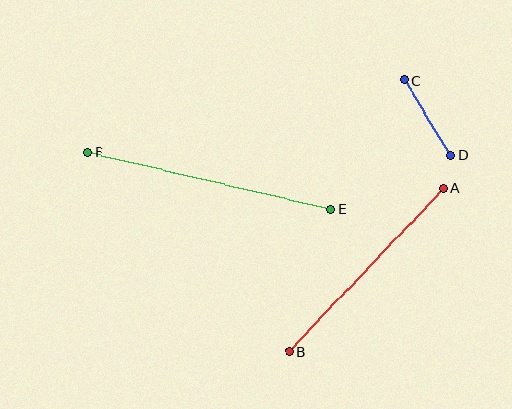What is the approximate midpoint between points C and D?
The midpoint is at approximately (427, 118) pixels.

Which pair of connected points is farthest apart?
Points E and F are farthest apart.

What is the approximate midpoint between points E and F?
The midpoint is at approximately (209, 181) pixels.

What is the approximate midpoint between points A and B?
The midpoint is at approximately (366, 270) pixels.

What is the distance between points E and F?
The distance is approximately 250 pixels.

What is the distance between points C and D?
The distance is approximately 88 pixels.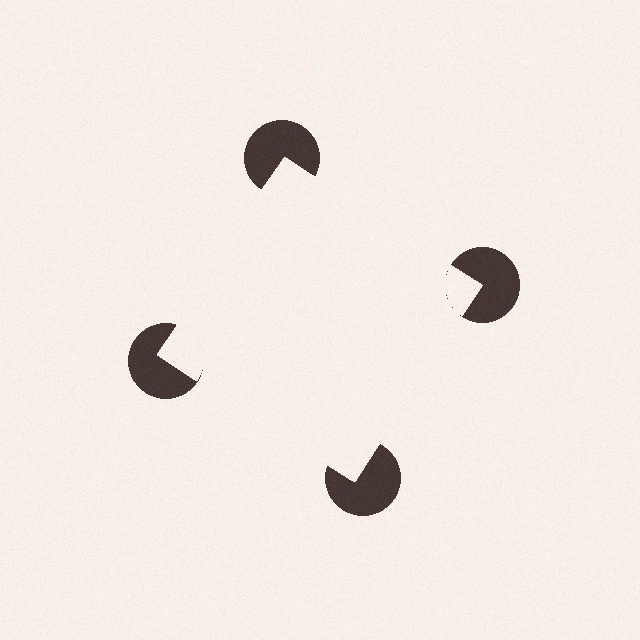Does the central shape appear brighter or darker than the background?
It typically appears slightly brighter than the background, even though no actual brightness change is drawn.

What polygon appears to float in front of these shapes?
An illusory square — its edges are inferred from the aligned wedge cuts in the pac-man discs, not physically drawn.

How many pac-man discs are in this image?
There are 4 — one at each vertex of the illusory square.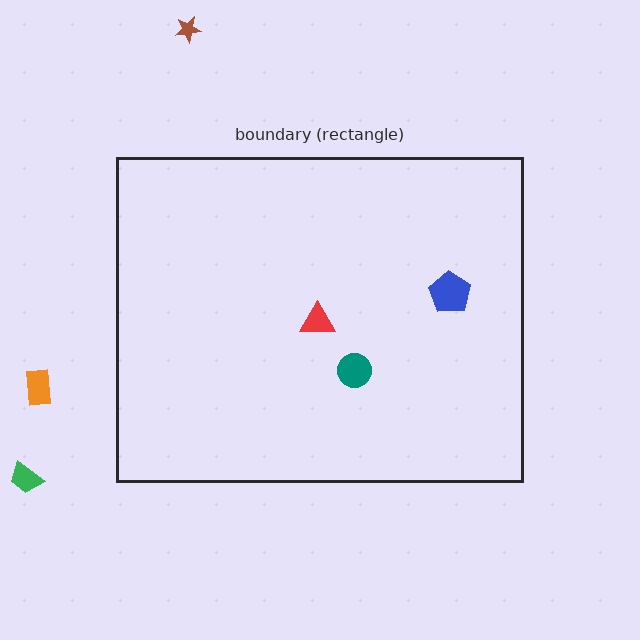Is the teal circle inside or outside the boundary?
Inside.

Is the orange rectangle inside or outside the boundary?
Outside.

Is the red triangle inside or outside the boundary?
Inside.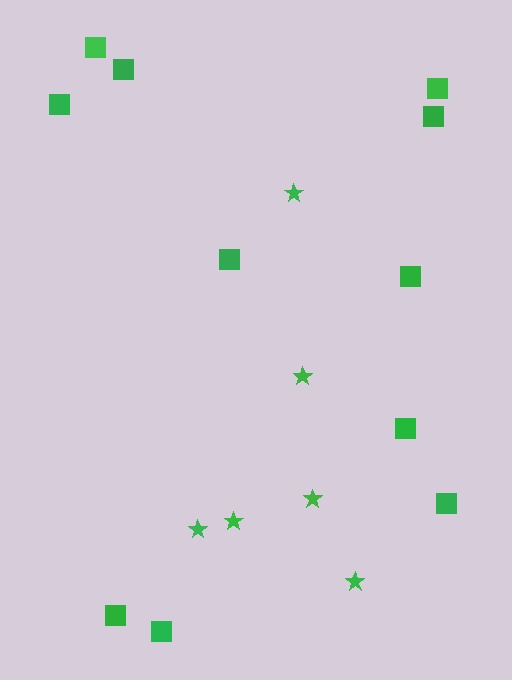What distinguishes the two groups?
There are 2 groups: one group of squares (11) and one group of stars (6).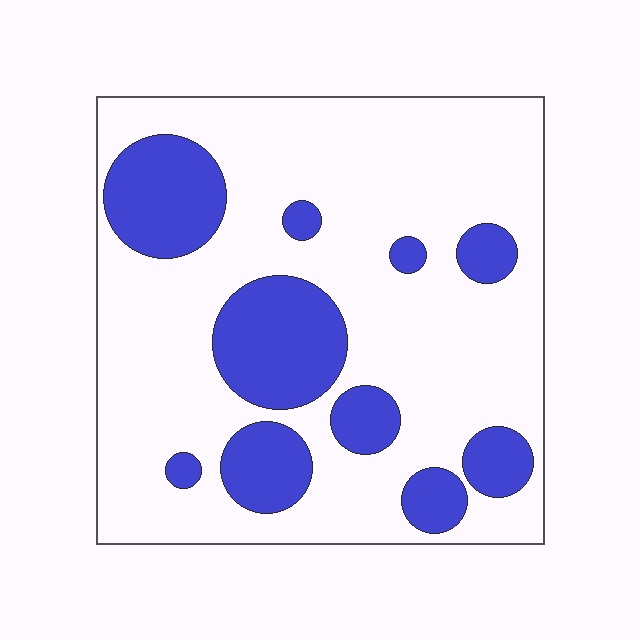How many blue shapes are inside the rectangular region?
10.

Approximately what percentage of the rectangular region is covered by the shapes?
Approximately 25%.